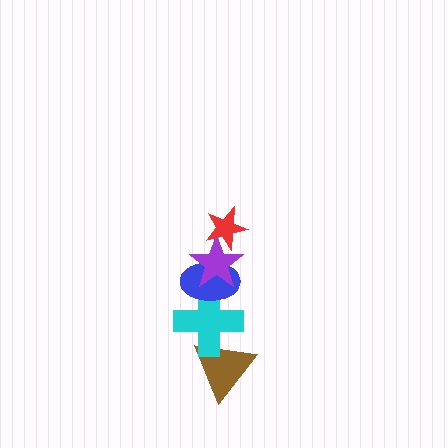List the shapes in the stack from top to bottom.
From top to bottom: the red star, the purple star, the blue ellipse, the cyan cross, the brown triangle.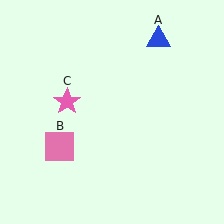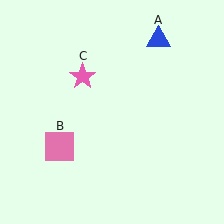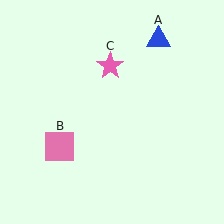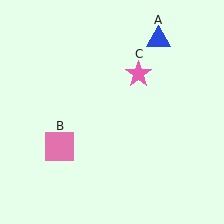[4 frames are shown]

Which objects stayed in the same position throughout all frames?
Blue triangle (object A) and pink square (object B) remained stationary.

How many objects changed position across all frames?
1 object changed position: pink star (object C).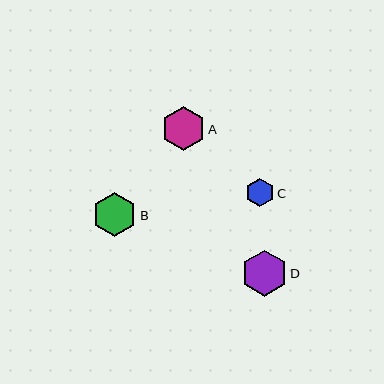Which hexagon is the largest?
Hexagon D is the largest with a size of approximately 45 pixels.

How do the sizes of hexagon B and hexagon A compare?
Hexagon B and hexagon A are approximately the same size.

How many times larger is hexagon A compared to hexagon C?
Hexagon A is approximately 1.5 times the size of hexagon C.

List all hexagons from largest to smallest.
From largest to smallest: D, B, A, C.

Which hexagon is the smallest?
Hexagon C is the smallest with a size of approximately 29 pixels.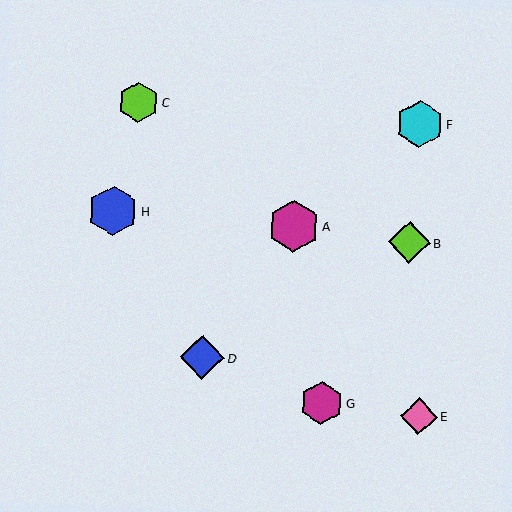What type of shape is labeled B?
Shape B is a lime diamond.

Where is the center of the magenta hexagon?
The center of the magenta hexagon is at (294, 226).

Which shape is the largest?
The magenta hexagon (labeled A) is the largest.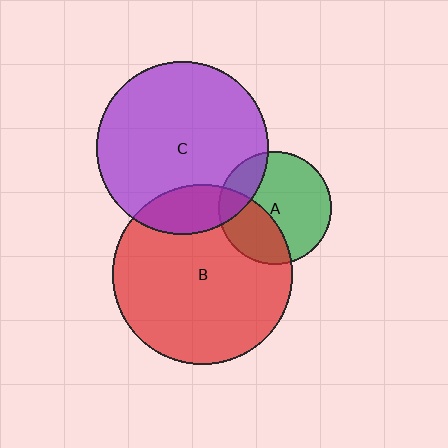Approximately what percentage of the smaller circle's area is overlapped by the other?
Approximately 20%.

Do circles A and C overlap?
Yes.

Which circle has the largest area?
Circle B (red).